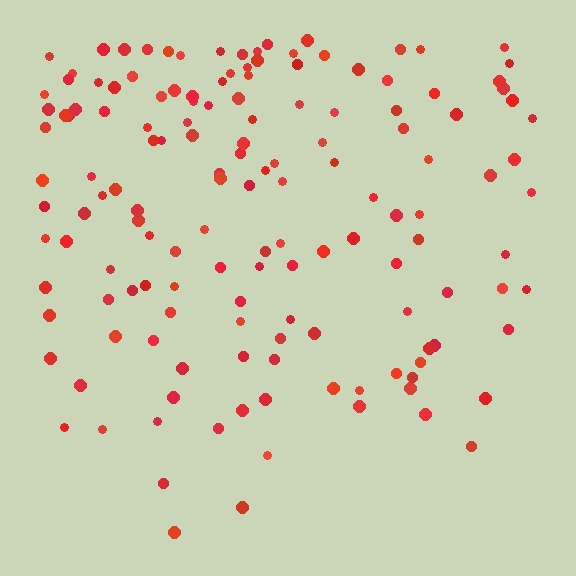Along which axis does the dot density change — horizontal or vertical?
Vertical.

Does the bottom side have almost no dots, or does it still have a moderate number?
Still a moderate number, just noticeably fewer than the top.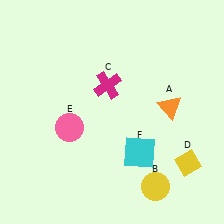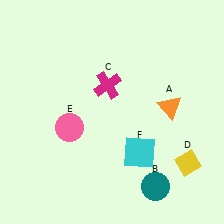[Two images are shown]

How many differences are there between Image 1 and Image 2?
There is 1 difference between the two images.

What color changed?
The circle (B) changed from yellow in Image 1 to teal in Image 2.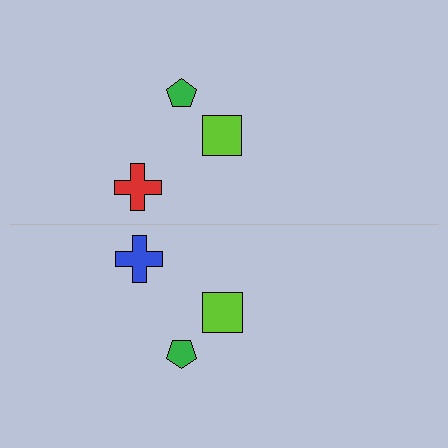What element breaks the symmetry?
The blue cross on the bottom side breaks the symmetry — its mirror counterpart is red.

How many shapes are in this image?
There are 6 shapes in this image.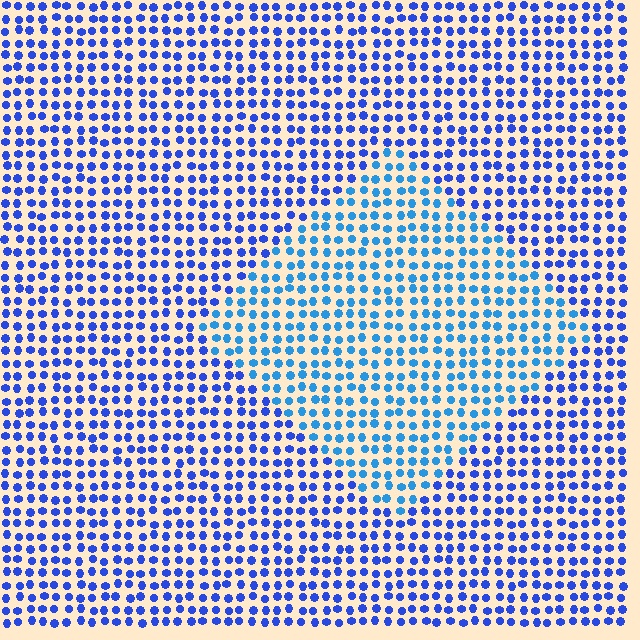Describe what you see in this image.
The image is filled with small blue elements in a uniform arrangement. A diamond-shaped region is visible where the elements are tinted to a slightly different hue, forming a subtle color boundary.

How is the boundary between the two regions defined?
The boundary is defined purely by a slight shift in hue (about 25 degrees). Spacing, size, and orientation are identical on both sides.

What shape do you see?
I see a diamond.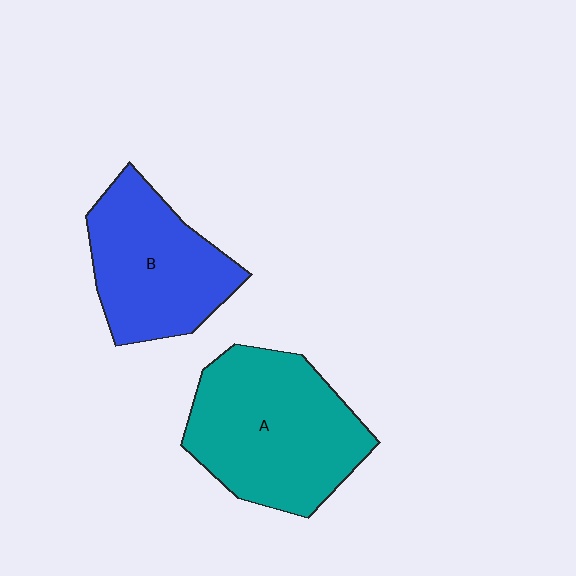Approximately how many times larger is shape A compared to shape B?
Approximately 1.3 times.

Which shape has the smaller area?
Shape B (blue).